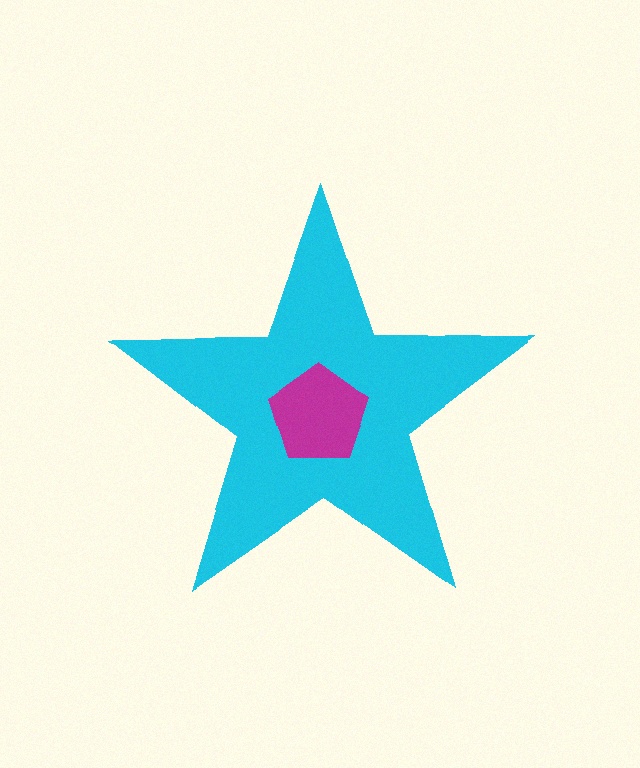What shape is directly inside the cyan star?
The magenta pentagon.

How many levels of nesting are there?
2.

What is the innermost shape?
The magenta pentagon.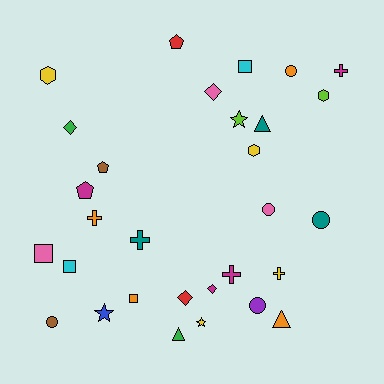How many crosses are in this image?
There are 5 crosses.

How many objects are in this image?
There are 30 objects.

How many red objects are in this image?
There are 2 red objects.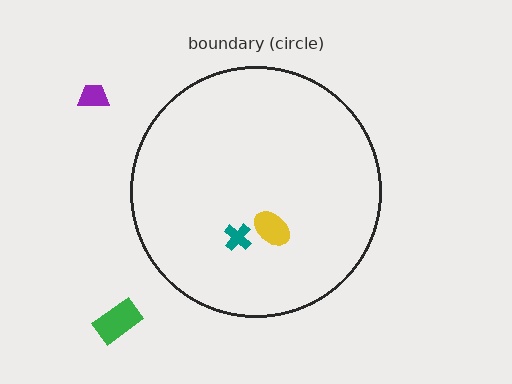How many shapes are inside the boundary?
2 inside, 2 outside.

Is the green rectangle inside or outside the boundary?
Outside.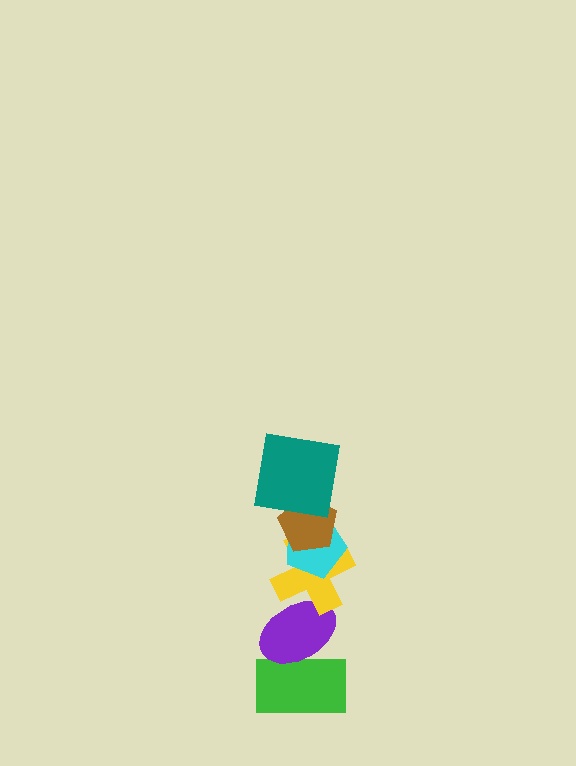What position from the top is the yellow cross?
The yellow cross is 4th from the top.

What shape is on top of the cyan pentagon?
The brown pentagon is on top of the cyan pentagon.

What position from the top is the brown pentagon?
The brown pentagon is 2nd from the top.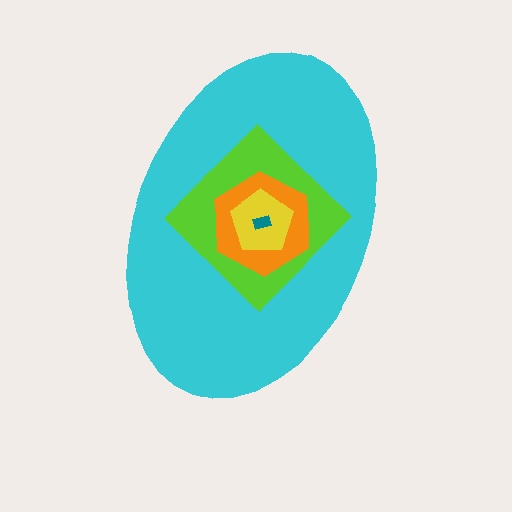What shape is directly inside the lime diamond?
The orange hexagon.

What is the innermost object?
The teal rectangle.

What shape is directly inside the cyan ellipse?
The lime diamond.